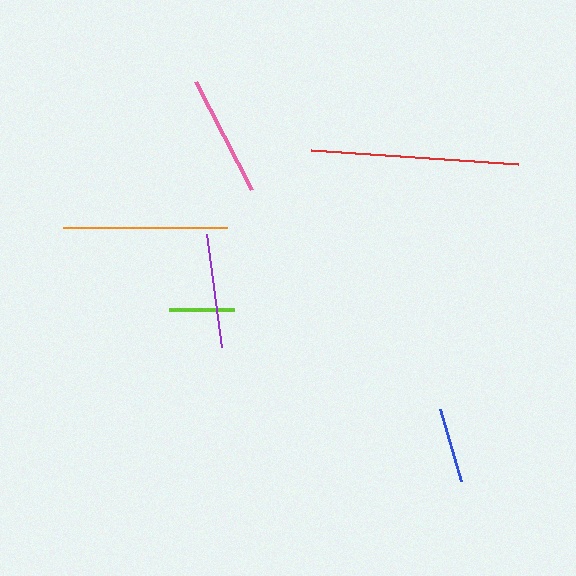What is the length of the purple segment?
The purple segment is approximately 114 pixels long.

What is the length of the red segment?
The red segment is approximately 207 pixels long.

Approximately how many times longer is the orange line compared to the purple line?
The orange line is approximately 1.4 times the length of the purple line.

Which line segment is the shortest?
The lime line is the shortest at approximately 65 pixels.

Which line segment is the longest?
The red line is the longest at approximately 207 pixels.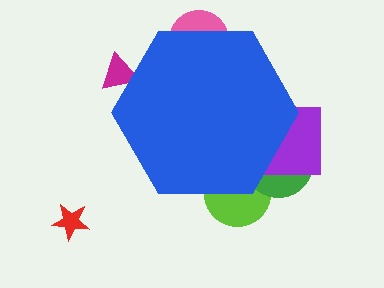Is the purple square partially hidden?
Yes, the purple square is partially hidden behind the blue hexagon.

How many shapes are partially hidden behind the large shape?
5 shapes are partially hidden.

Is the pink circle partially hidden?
Yes, the pink circle is partially hidden behind the blue hexagon.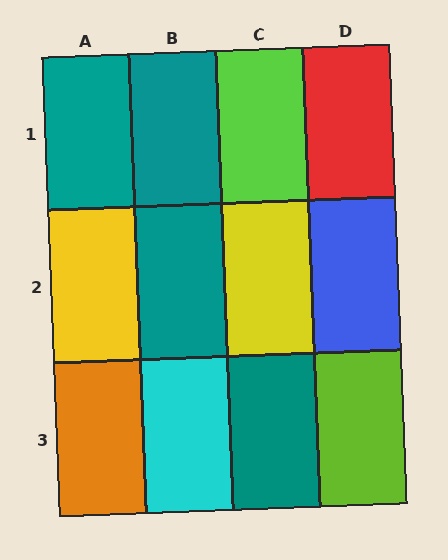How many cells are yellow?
2 cells are yellow.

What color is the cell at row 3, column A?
Orange.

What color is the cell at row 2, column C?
Yellow.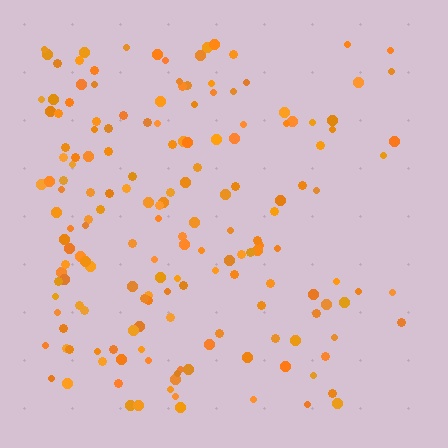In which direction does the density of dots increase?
From right to left, with the left side densest.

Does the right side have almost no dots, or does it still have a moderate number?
Still a moderate number, just noticeably fewer than the left.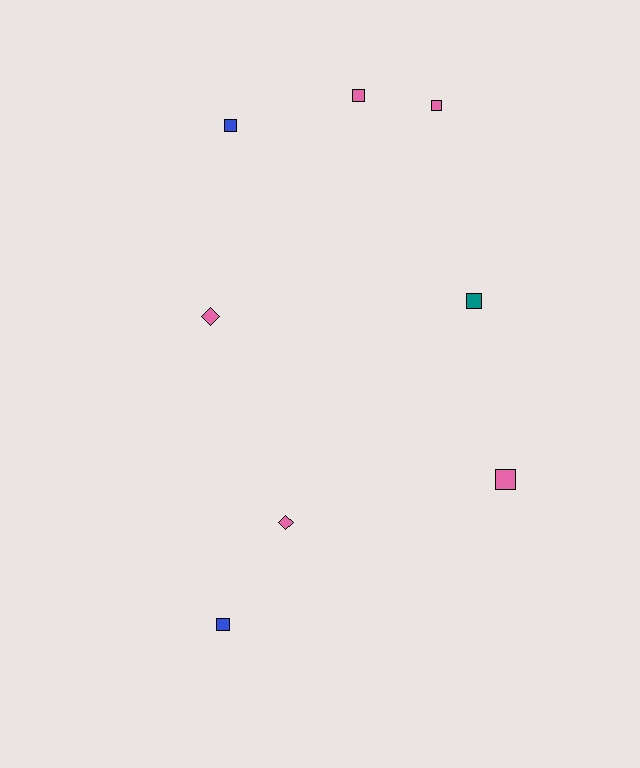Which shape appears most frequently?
Square, with 6 objects.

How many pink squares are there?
There are 3 pink squares.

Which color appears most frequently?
Pink, with 5 objects.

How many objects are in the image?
There are 8 objects.